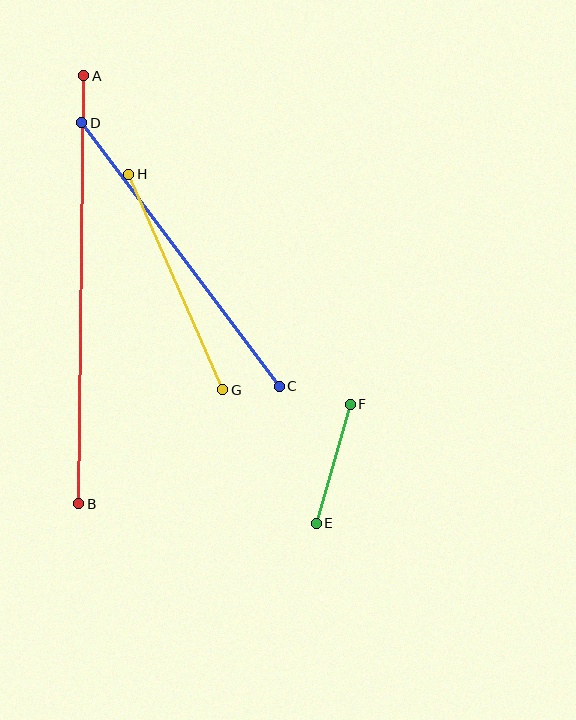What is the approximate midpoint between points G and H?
The midpoint is at approximately (176, 282) pixels.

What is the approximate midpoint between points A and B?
The midpoint is at approximately (81, 290) pixels.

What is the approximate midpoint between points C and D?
The midpoint is at approximately (180, 255) pixels.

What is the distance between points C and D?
The distance is approximately 329 pixels.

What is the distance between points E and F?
The distance is approximately 124 pixels.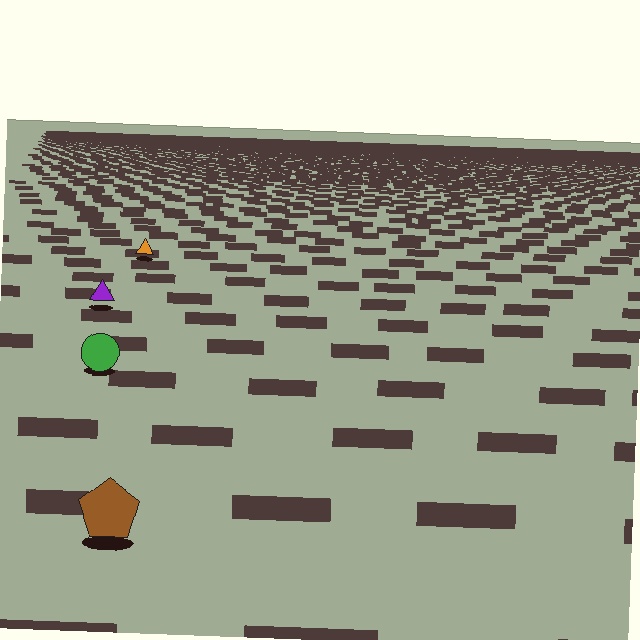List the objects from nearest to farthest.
From nearest to farthest: the brown pentagon, the green circle, the purple triangle, the orange triangle.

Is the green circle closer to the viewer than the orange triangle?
Yes. The green circle is closer — you can tell from the texture gradient: the ground texture is coarser near it.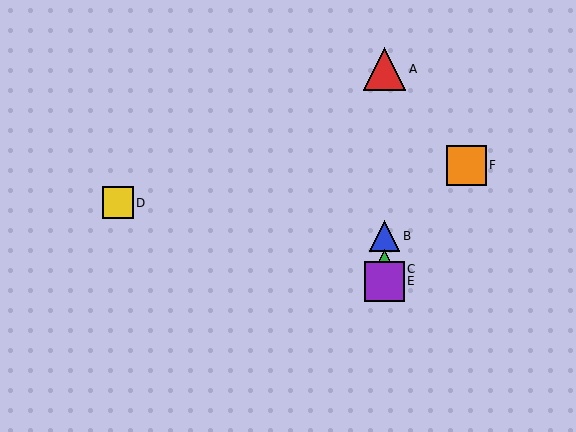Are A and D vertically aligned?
No, A is at x≈385 and D is at x≈118.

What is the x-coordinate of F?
Object F is at x≈466.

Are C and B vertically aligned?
Yes, both are at x≈385.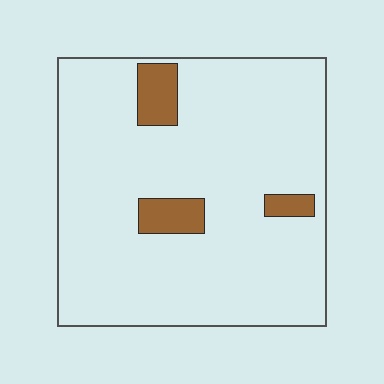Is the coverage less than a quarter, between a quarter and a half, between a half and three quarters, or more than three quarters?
Less than a quarter.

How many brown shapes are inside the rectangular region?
3.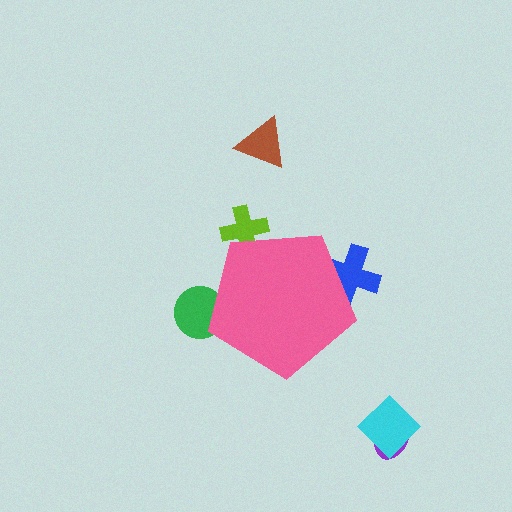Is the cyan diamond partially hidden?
No, the cyan diamond is fully visible.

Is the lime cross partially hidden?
Yes, the lime cross is partially hidden behind the pink pentagon.